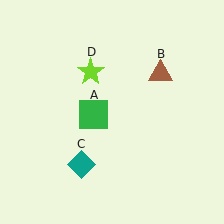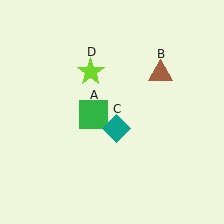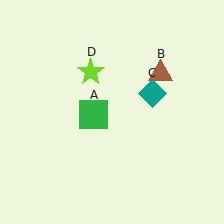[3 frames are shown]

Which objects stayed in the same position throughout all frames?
Green square (object A) and brown triangle (object B) and lime star (object D) remained stationary.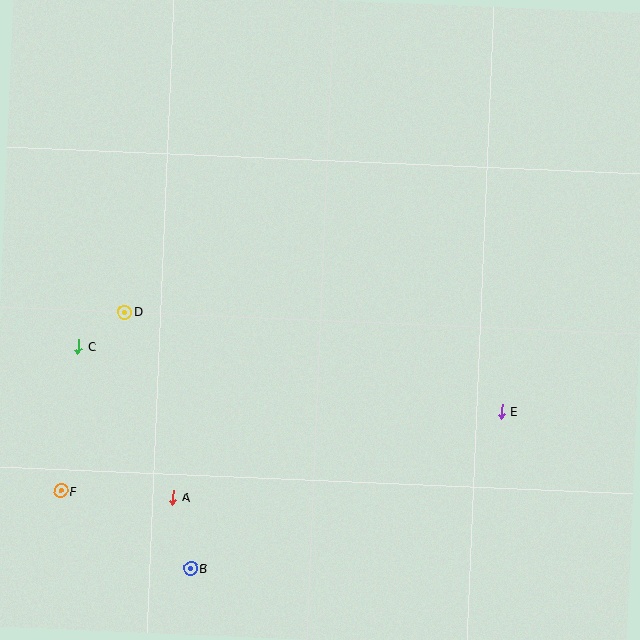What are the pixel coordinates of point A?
Point A is at (173, 497).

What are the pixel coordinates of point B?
Point B is at (191, 569).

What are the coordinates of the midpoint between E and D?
The midpoint between E and D is at (313, 362).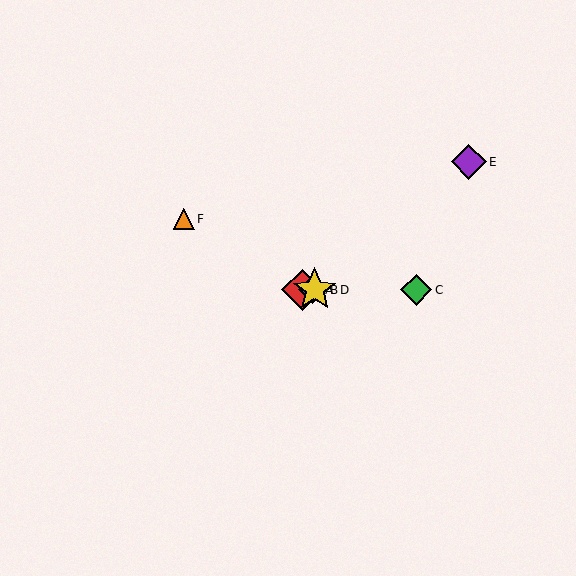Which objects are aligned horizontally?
Objects A, B, C, D are aligned horizontally.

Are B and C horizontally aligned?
Yes, both are at y≈290.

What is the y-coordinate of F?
Object F is at y≈219.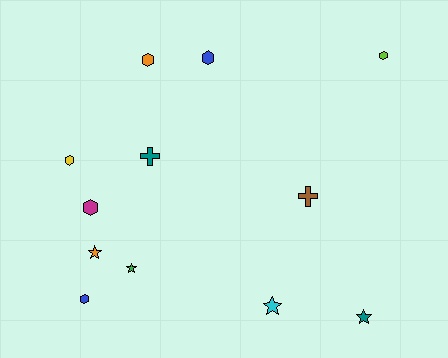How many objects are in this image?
There are 12 objects.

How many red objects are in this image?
There are no red objects.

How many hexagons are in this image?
There are 6 hexagons.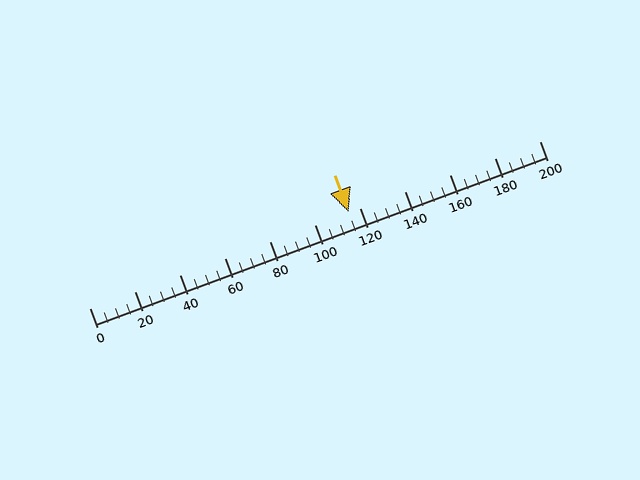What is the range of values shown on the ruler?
The ruler shows values from 0 to 200.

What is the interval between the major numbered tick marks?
The major tick marks are spaced 20 units apart.